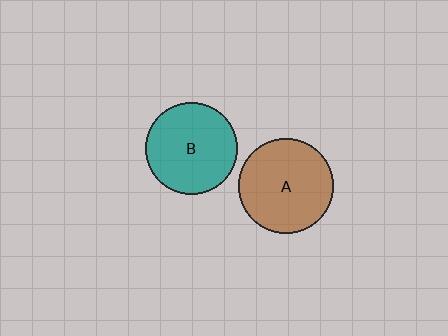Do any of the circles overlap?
No, none of the circles overlap.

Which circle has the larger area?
Circle A (brown).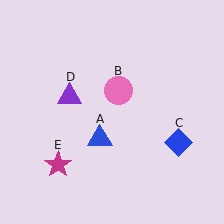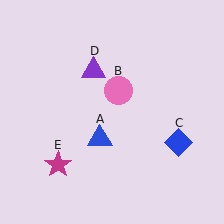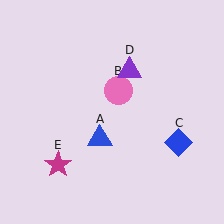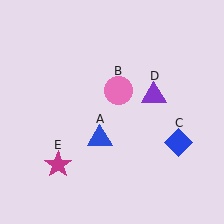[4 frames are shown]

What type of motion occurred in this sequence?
The purple triangle (object D) rotated clockwise around the center of the scene.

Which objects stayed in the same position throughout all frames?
Blue triangle (object A) and pink circle (object B) and blue diamond (object C) and magenta star (object E) remained stationary.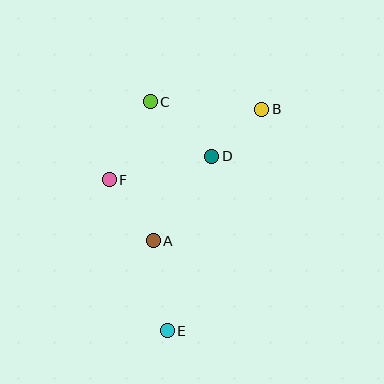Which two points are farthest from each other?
Points B and E are farthest from each other.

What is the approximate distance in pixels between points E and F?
The distance between E and F is approximately 162 pixels.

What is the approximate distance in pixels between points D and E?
The distance between D and E is approximately 180 pixels.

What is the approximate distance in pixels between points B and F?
The distance between B and F is approximately 168 pixels.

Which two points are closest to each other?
Points B and D are closest to each other.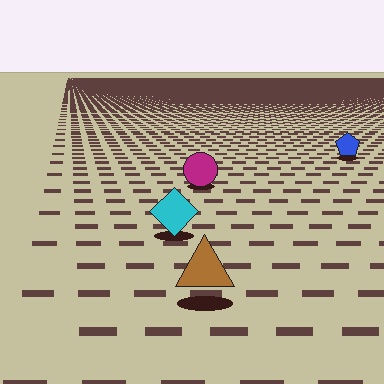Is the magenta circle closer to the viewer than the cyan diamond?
No. The cyan diamond is closer — you can tell from the texture gradient: the ground texture is coarser near it.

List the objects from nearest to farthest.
From nearest to farthest: the brown triangle, the cyan diamond, the magenta circle, the blue pentagon.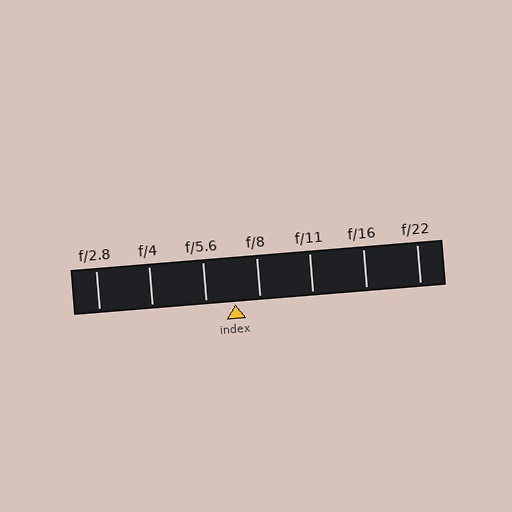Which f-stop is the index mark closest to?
The index mark is closest to f/8.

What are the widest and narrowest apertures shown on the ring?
The widest aperture shown is f/2.8 and the narrowest is f/22.